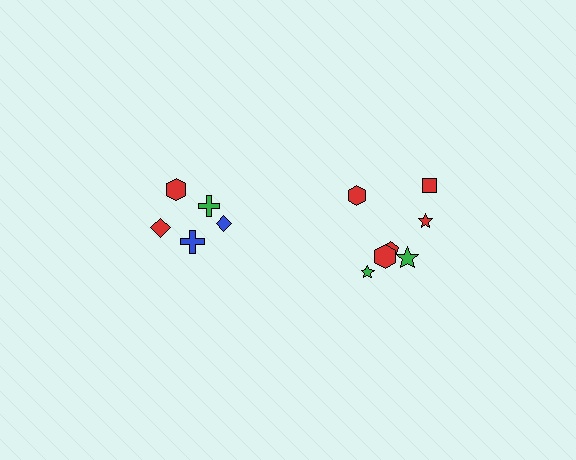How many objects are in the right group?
There are 7 objects.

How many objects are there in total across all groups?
There are 12 objects.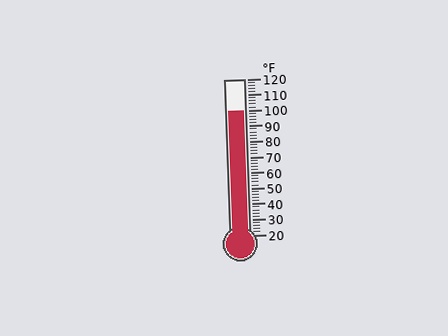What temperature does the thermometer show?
The thermometer shows approximately 100°F.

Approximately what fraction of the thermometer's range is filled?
The thermometer is filled to approximately 80% of its range.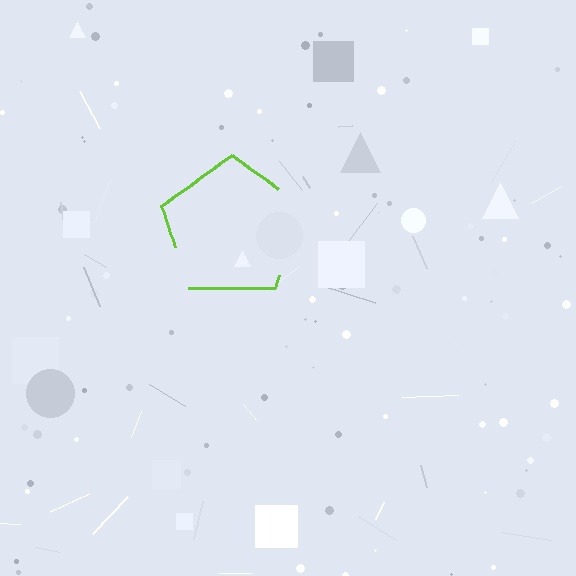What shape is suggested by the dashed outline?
The dashed outline suggests a pentagon.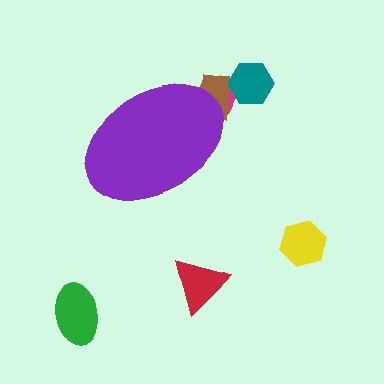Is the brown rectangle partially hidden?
Yes, the brown rectangle is partially hidden behind the purple ellipse.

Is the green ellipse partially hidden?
No, the green ellipse is fully visible.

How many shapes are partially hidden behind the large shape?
2 shapes are partially hidden.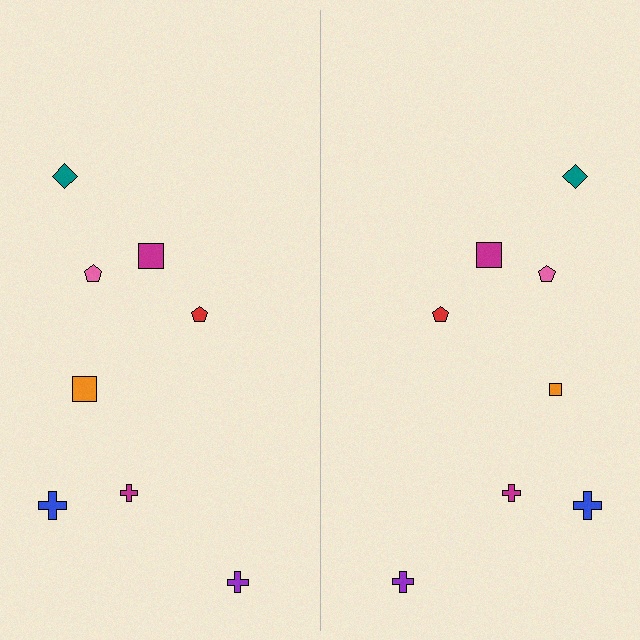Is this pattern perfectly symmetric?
No, the pattern is not perfectly symmetric. The orange square on the right side has a different size than its mirror counterpart.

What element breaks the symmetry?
The orange square on the right side has a different size than its mirror counterpart.